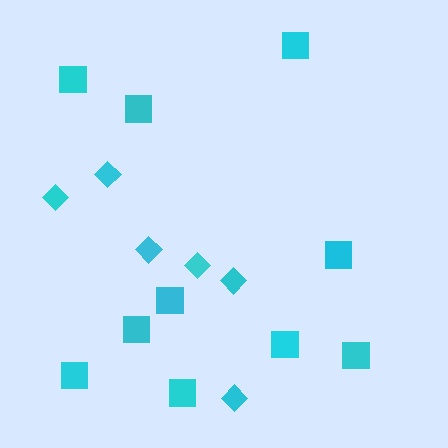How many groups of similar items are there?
There are 2 groups: one group of diamonds (6) and one group of squares (10).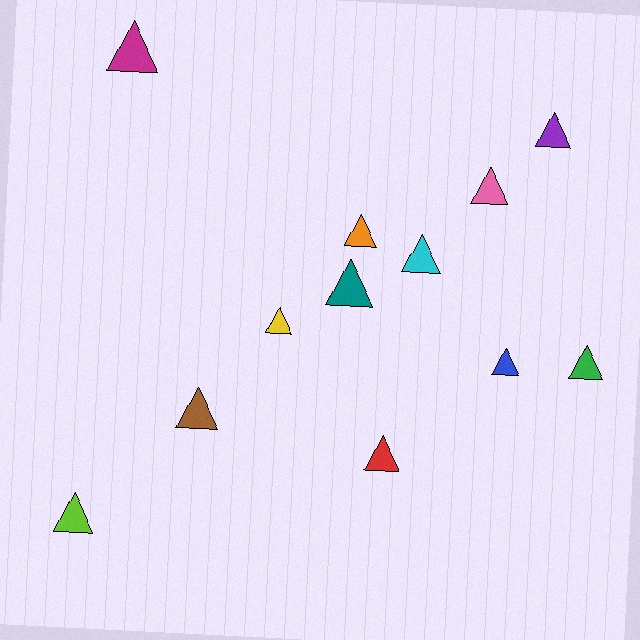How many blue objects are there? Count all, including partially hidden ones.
There is 1 blue object.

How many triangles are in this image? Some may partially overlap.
There are 12 triangles.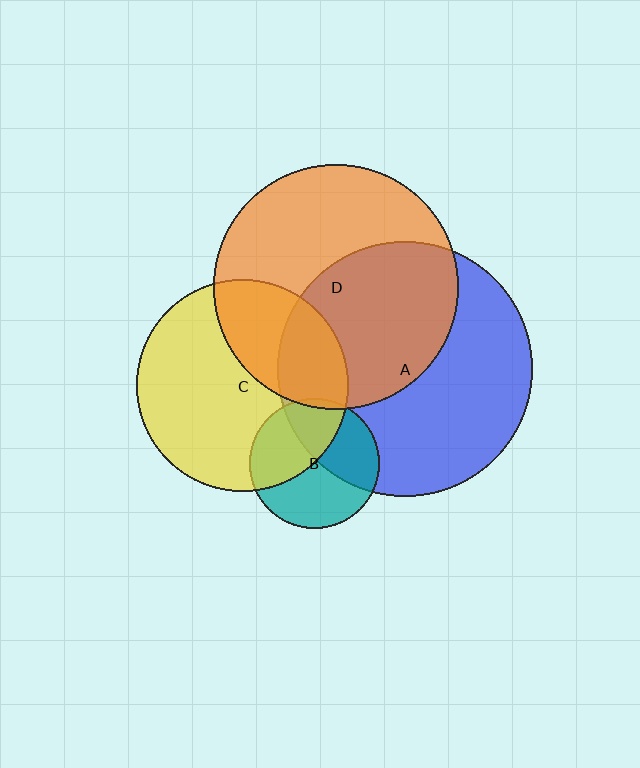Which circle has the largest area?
Circle A (blue).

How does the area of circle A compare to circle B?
Approximately 3.8 times.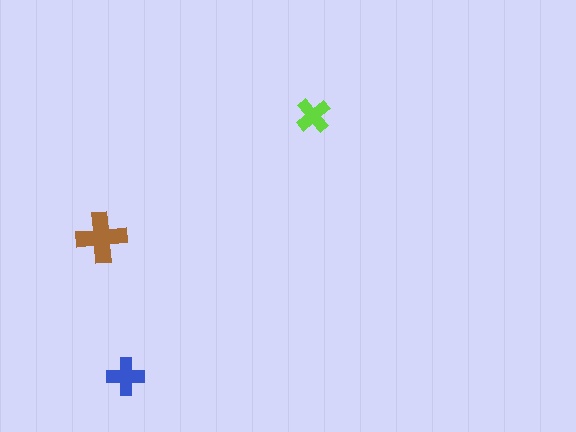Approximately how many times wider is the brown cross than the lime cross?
About 1.5 times wider.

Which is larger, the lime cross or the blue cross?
The blue one.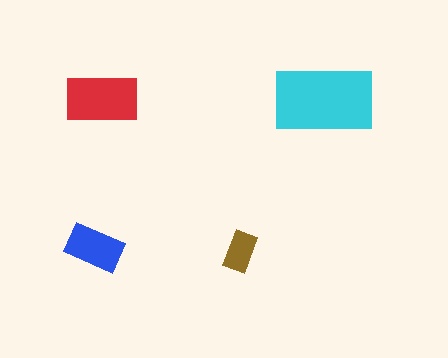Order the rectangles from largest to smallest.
the cyan one, the red one, the blue one, the brown one.